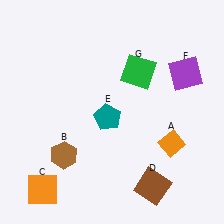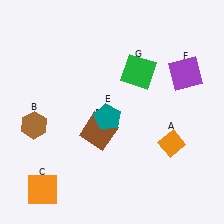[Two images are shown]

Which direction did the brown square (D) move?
The brown square (D) moved up.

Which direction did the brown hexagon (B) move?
The brown hexagon (B) moved up.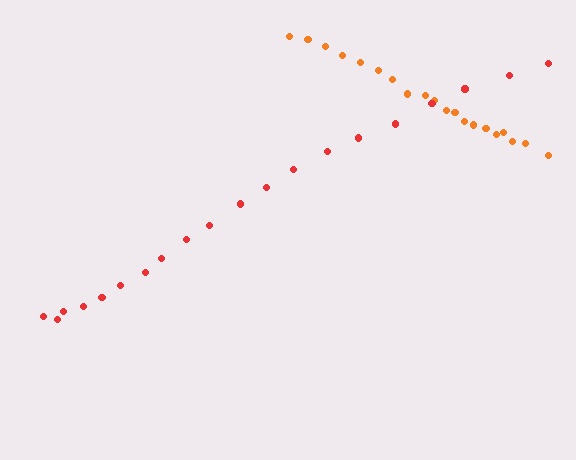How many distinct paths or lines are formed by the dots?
There are 2 distinct paths.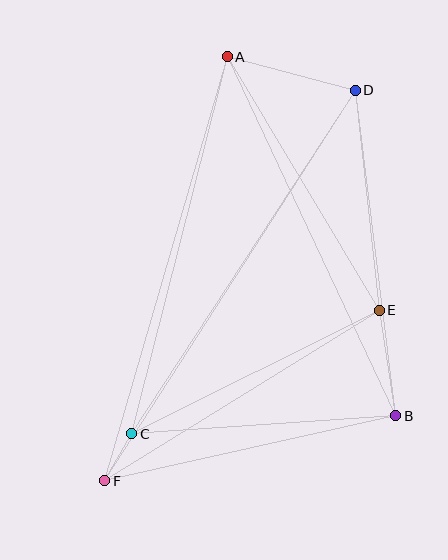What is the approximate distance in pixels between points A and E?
The distance between A and E is approximately 295 pixels.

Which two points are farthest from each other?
Points D and F are farthest from each other.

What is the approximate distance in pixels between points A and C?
The distance between A and C is approximately 389 pixels.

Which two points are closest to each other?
Points C and F are closest to each other.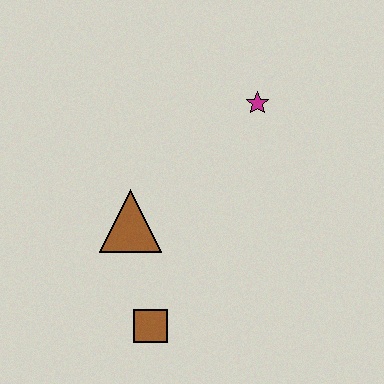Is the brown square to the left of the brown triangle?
No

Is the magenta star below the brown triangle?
No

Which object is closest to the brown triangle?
The brown square is closest to the brown triangle.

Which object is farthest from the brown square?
The magenta star is farthest from the brown square.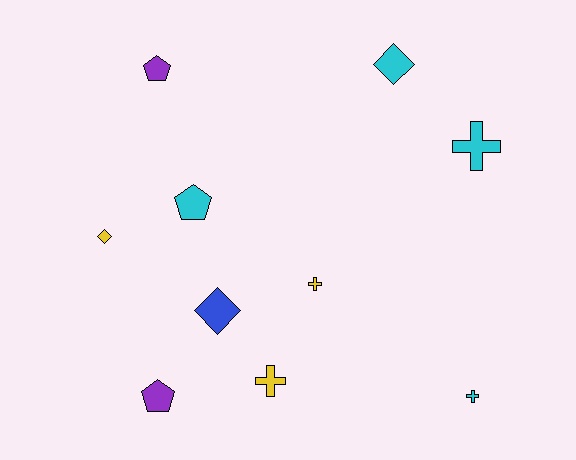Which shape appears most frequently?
Cross, with 4 objects.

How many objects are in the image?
There are 10 objects.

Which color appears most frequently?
Cyan, with 4 objects.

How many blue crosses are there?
There are no blue crosses.